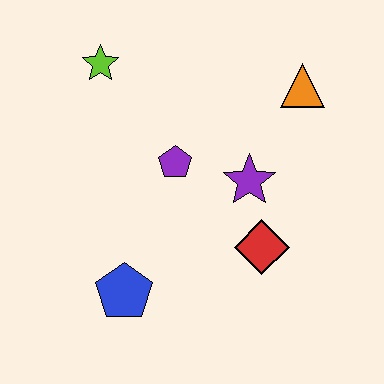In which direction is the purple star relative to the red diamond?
The purple star is above the red diamond.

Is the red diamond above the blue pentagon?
Yes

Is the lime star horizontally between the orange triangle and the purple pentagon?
No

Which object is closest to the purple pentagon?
The purple star is closest to the purple pentagon.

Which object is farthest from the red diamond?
The lime star is farthest from the red diamond.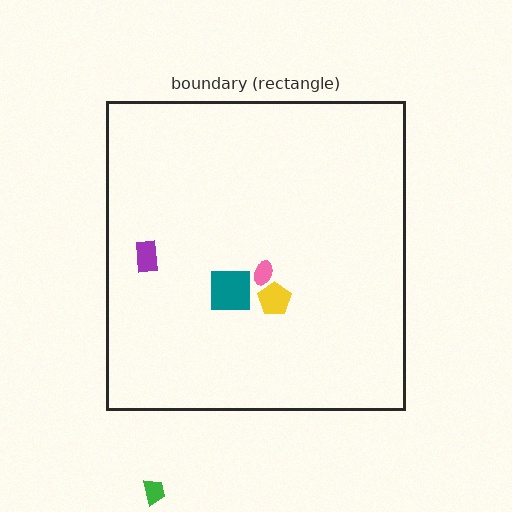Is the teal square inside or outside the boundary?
Inside.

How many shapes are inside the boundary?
4 inside, 1 outside.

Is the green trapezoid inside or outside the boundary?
Outside.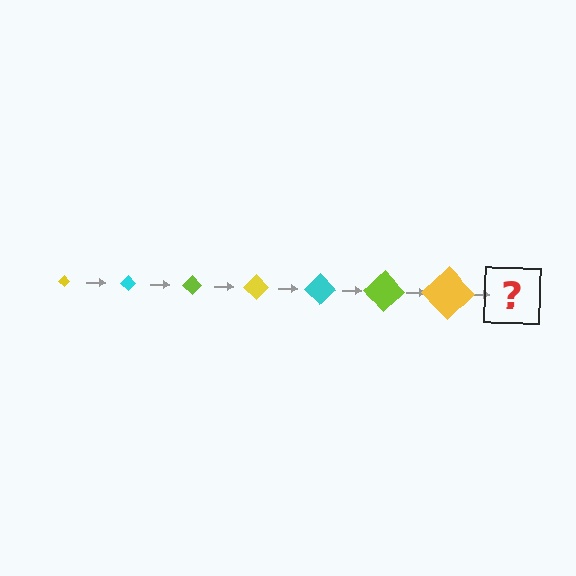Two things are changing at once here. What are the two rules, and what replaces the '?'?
The two rules are that the diamond grows larger each step and the color cycles through yellow, cyan, and lime. The '?' should be a cyan diamond, larger than the previous one.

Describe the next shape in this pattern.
It should be a cyan diamond, larger than the previous one.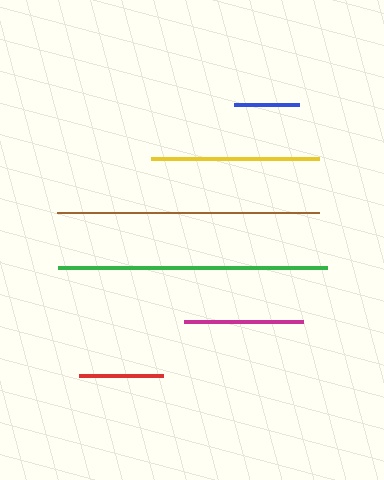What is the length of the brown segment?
The brown segment is approximately 263 pixels long.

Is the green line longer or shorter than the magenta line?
The green line is longer than the magenta line.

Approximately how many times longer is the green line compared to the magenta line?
The green line is approximately 2.3 times the length of the magenta line.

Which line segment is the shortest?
The blue line is the shortest at approximately 65 pixels.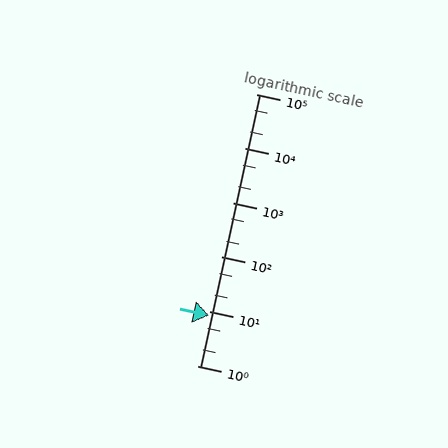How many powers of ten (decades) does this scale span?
The scale spans 5 decades, from 1 to 100000.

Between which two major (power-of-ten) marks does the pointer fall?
The pointer is between 1 and 10.